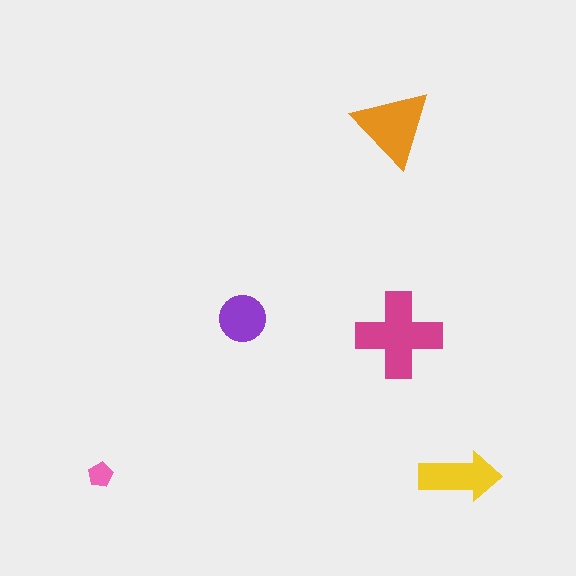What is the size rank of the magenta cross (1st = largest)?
1st.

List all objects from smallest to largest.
The pink pentagon, the purple circle, the yellow arrow, the orange triangle, the magenta cross.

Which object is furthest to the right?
The yellow arrow is rightmost.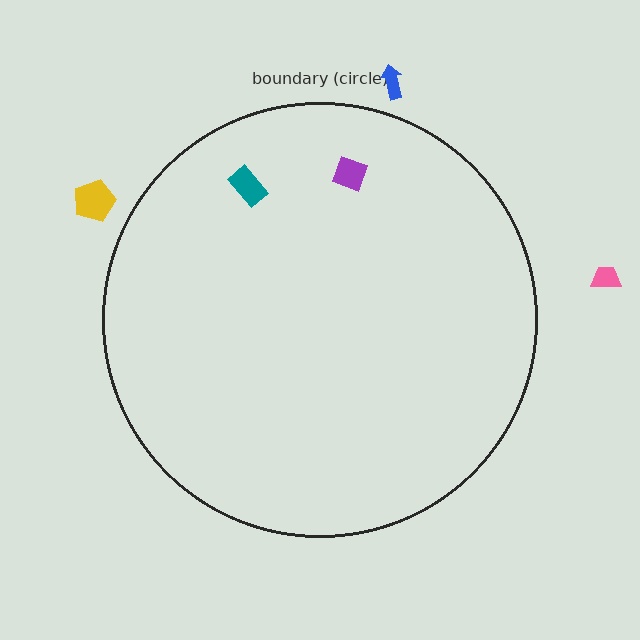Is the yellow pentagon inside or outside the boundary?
Outside.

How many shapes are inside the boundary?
2 inside, 3 outside.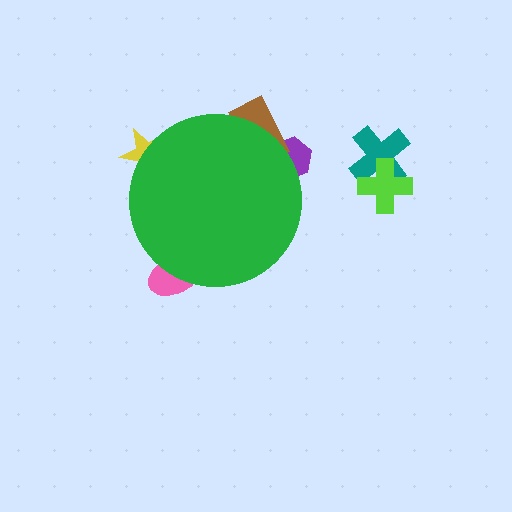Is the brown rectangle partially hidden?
Yes, the brown rectangle is partially hidden behind the green circle.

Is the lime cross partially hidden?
No, the lime cross is fully visible.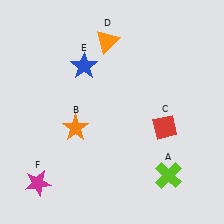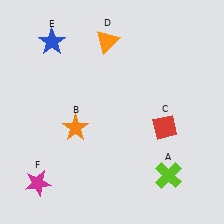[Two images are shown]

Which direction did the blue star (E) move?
The blue star (E) moved left.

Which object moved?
The blue star (E) moved left.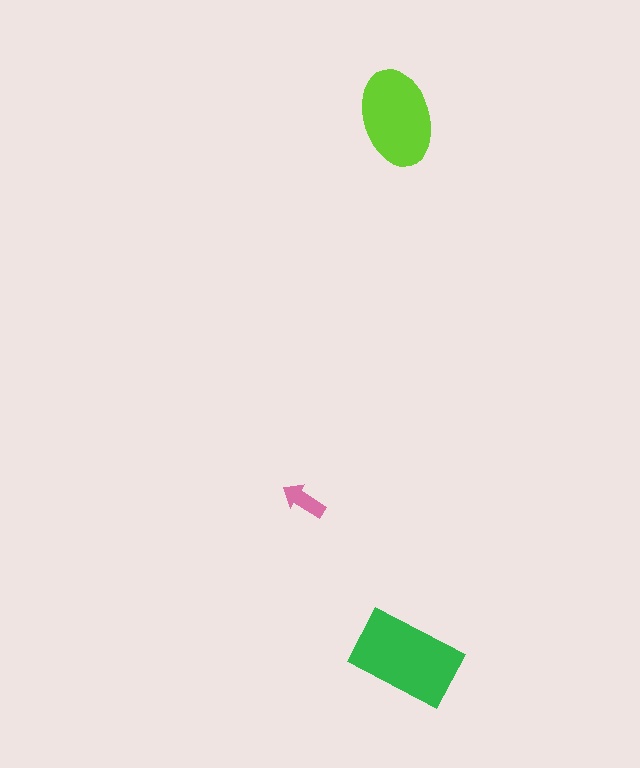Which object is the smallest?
The pink arrow.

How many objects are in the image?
There are 3 objects in the image.